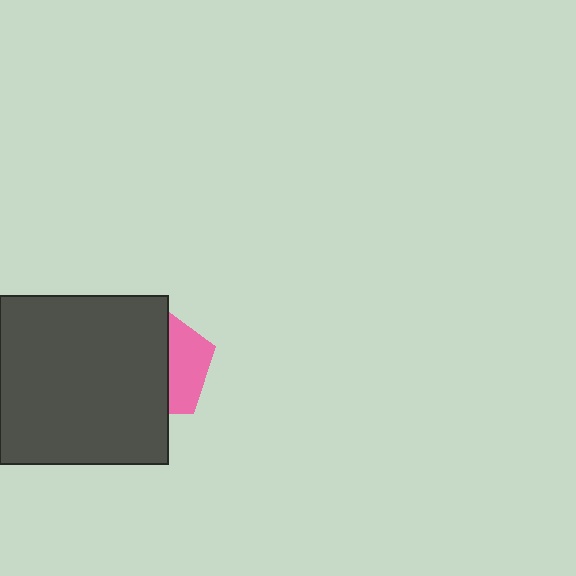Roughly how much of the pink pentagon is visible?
A small part of it is visible (roughly 36%).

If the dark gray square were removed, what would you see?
You would see the complete pink pentagon.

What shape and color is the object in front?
The object in front is a dark gray square.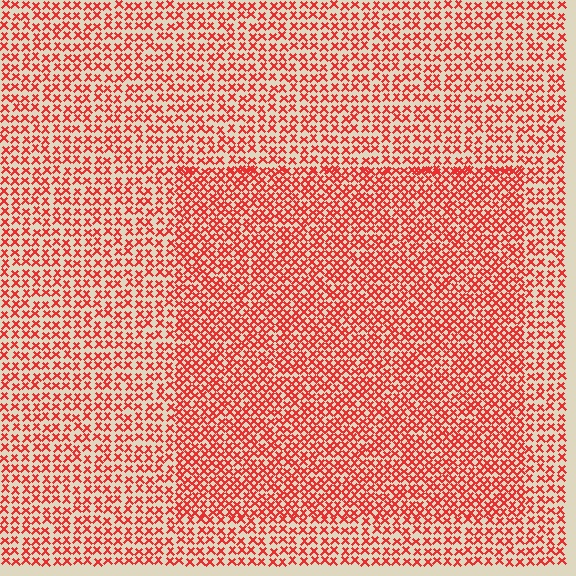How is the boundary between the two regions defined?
The boundary is defined by a change in element density (approximately 1.5x ratio). All elements are the same color, size, and shape.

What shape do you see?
I see a rectangle.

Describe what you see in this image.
The image contains small red elements arranged at two different densities. A rectangle-shaped region is visible where the elements are more densely packed than the surrounding area.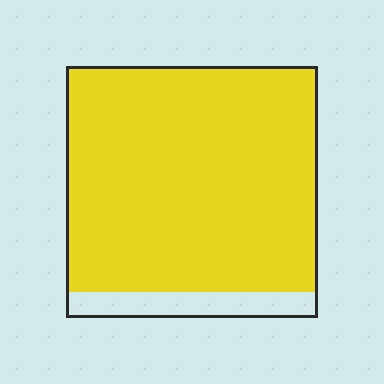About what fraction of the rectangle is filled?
About nine tenths (9/10).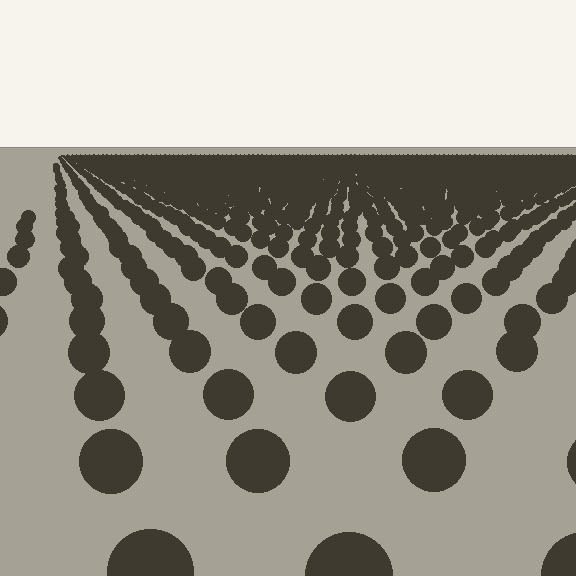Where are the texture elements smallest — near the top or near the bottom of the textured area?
Near the top.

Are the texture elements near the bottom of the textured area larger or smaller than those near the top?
Larger. Near the bottom, elements are closer to the viewer and appear at a bigger on-screen size.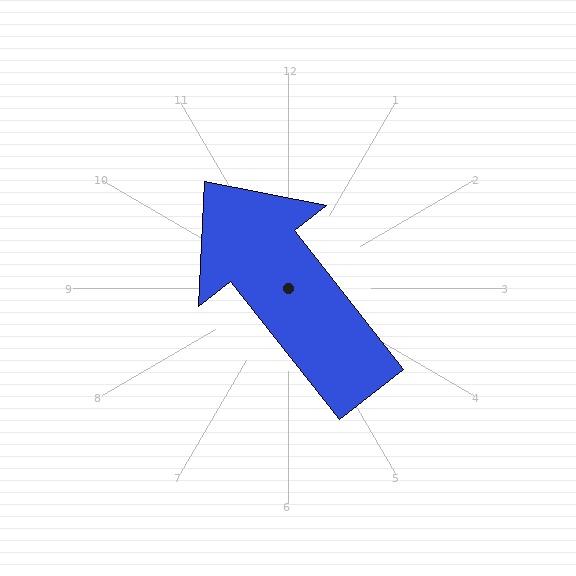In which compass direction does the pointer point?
Northwest.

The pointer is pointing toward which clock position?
Roughly 11 o'clock.